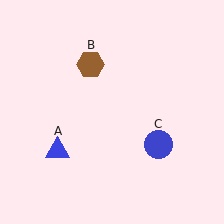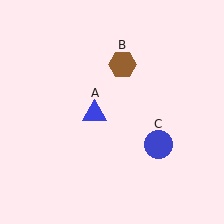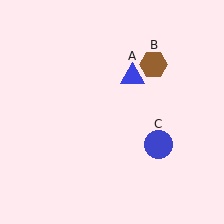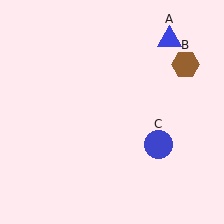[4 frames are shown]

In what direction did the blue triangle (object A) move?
The blue triangle (object A) moved up and to the right.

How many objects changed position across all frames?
2 objects changed position: blue triangle (object A), brown hexagon (object B).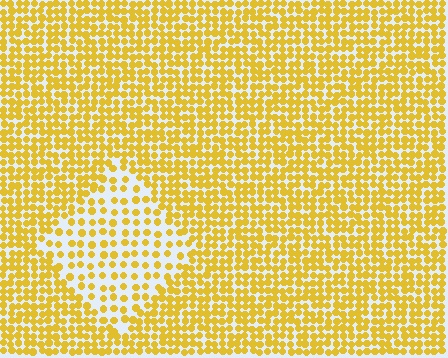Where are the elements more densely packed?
The elements are more densely packed outside the diamond boundary.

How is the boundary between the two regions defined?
The boundary is defined by a change in element density (approximately 2.1x ratio). All elements are the same color, size, and shape.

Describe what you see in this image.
The image contains small yellow elements arranged at two different densities. A diamond-shaped region is visible where the elements are less densely packed than the surrounding area.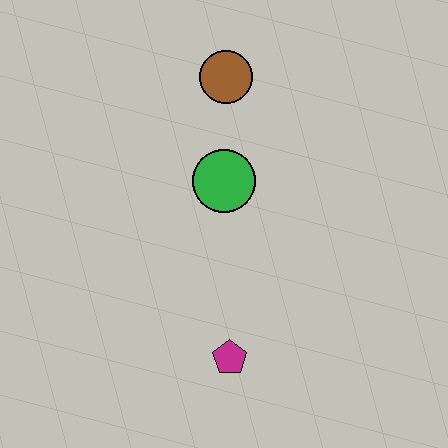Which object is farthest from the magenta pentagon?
The brown circle is farthest from the magenta pentagon.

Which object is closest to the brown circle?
The green circle is closest to the brown circle.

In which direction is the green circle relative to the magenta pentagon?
The green circle is above the magenta pentagon.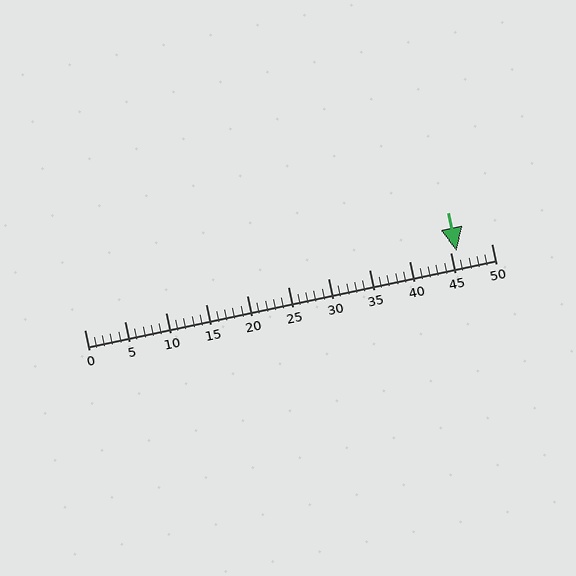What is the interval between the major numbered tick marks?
The major tick marks are spaced 5 units apart.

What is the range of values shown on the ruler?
The ruler shows values from 0 to 50.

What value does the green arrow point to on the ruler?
The green arrow points to approximately 46.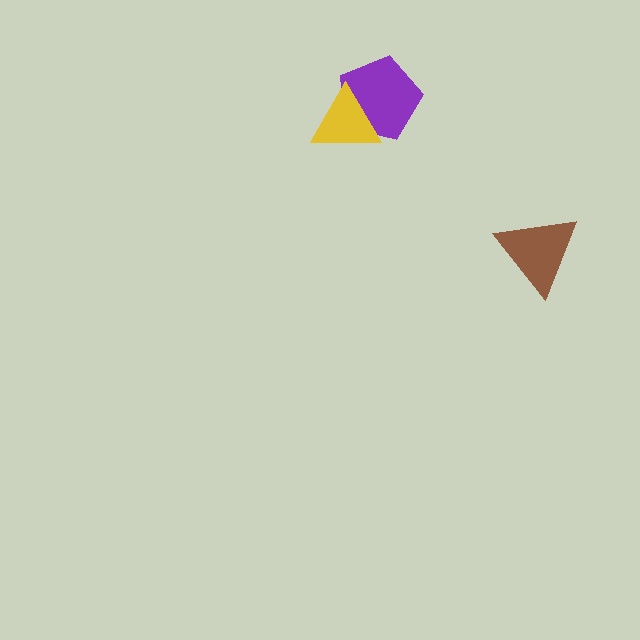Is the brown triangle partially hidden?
No, no other shape covers it.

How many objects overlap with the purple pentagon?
1 object overlaps with the purple pentagon.